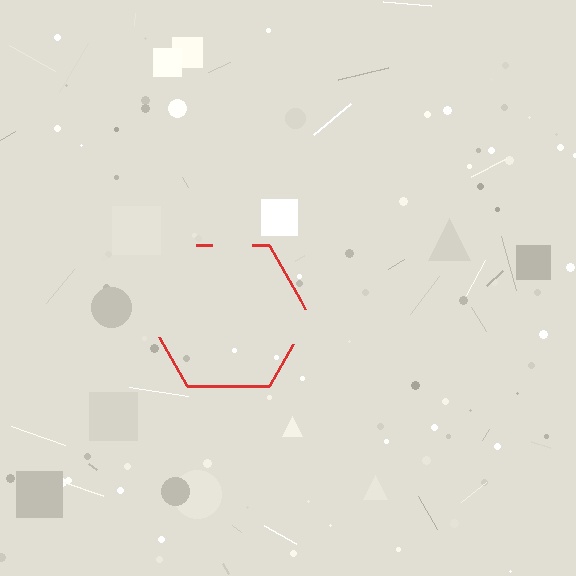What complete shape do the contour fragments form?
The contour fragments form a hexagon.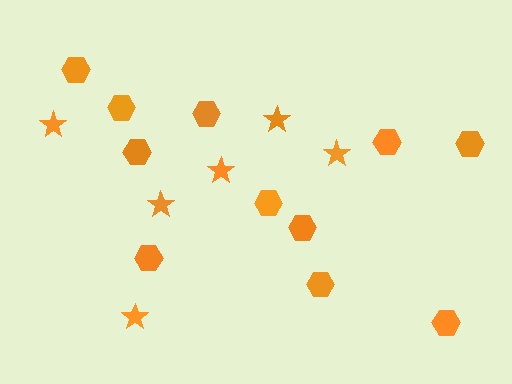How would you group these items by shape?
There are 2 groups: one group of hexagons (11) and one group of stars (6).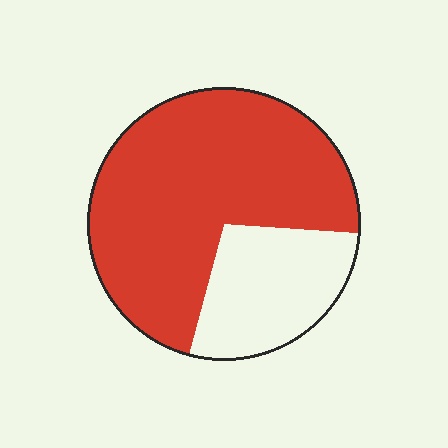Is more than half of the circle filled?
Yes.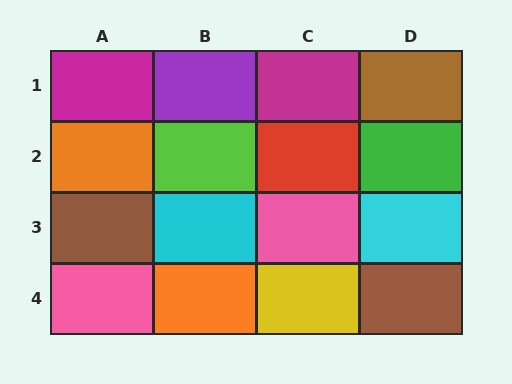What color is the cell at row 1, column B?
Purple.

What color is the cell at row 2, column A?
Orange.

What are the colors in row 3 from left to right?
Brown, cyan, pink, cyan.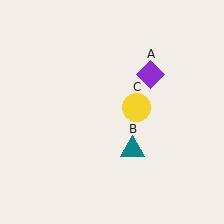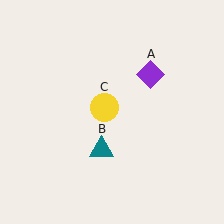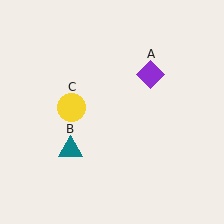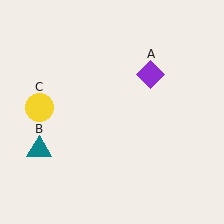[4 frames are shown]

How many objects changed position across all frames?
2 objects changed position: teal triangle (object B), yellow circle (object C).